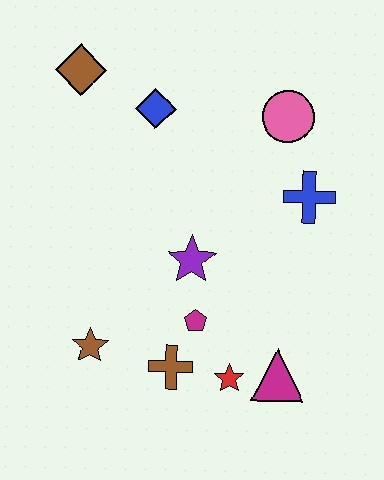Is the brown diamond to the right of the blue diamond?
No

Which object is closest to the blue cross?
The pink circle is closest to the blue cross.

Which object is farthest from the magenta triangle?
The brown diamond is farthest from the magenta triangle.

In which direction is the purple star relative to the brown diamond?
The purple star is below the brown diamond.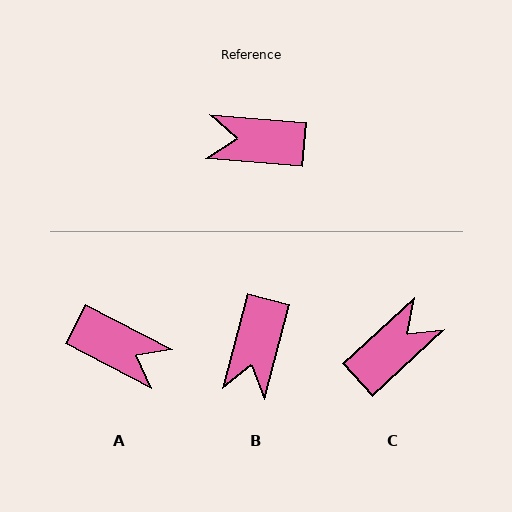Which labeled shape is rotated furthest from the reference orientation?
A, about 157 degrees away.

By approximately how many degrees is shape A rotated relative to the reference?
Approximately 157 degrees counter-clockwise.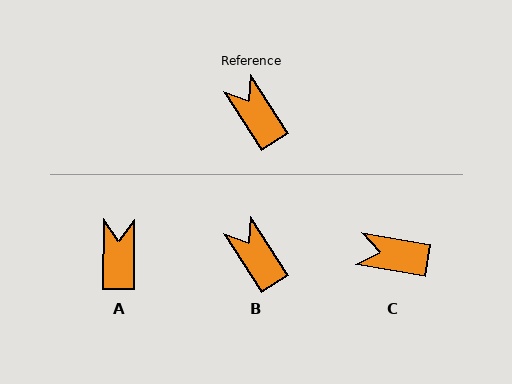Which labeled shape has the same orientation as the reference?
B.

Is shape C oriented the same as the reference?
No, it is off by about 47 degrees.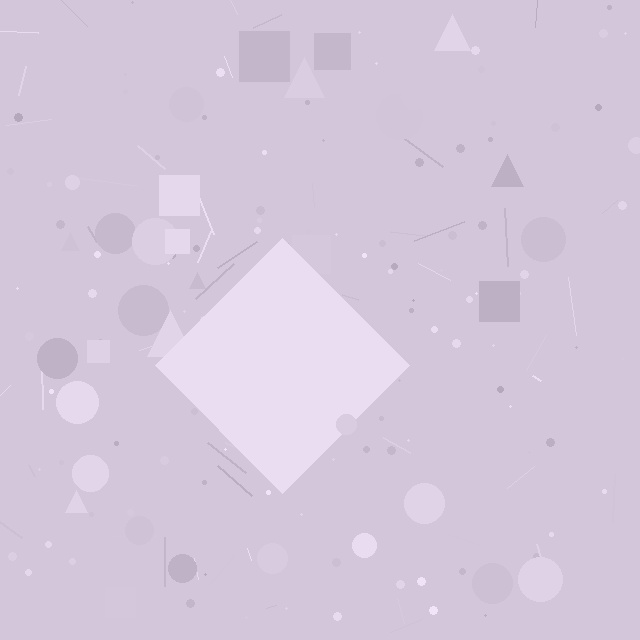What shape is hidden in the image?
A diamond is hidden in the image.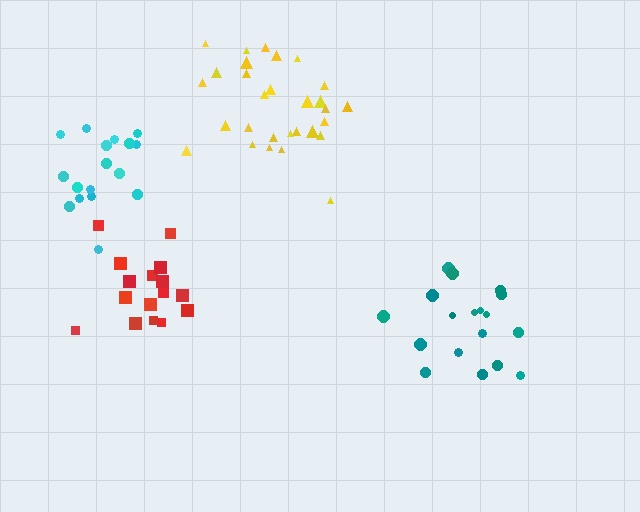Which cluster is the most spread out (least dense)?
Teal.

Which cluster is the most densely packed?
Red.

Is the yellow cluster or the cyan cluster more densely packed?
Cyan.